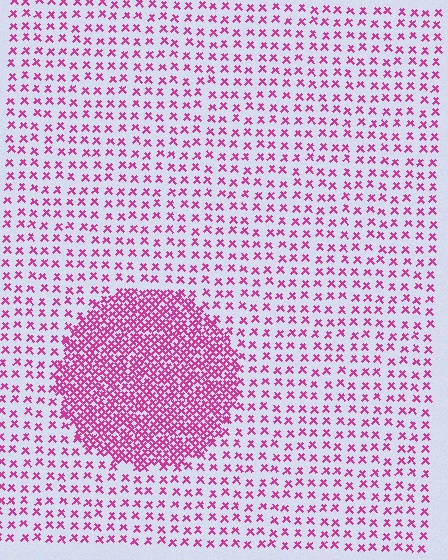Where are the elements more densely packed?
The elements are more densely packed inside the circle boundary.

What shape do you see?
I see a circle.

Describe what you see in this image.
The image contains small magenta elements arranged at two different densities. A circle-shaped region is visible where the elements are more densely packed than the surrounding area.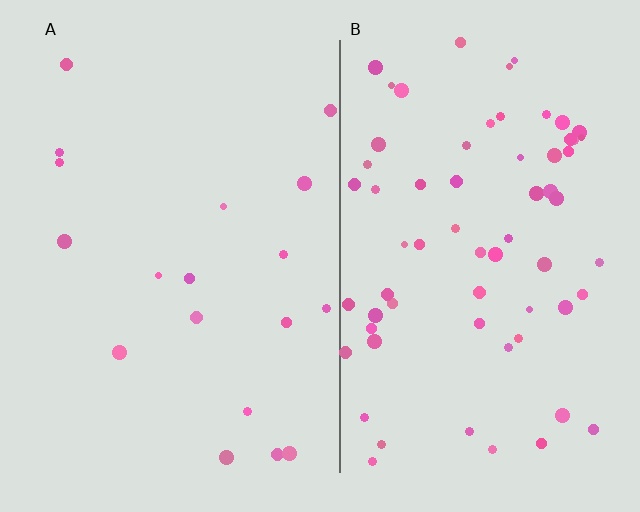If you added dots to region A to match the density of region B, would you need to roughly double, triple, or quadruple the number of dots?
Approximately quadruple.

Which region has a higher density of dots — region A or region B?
B (the right).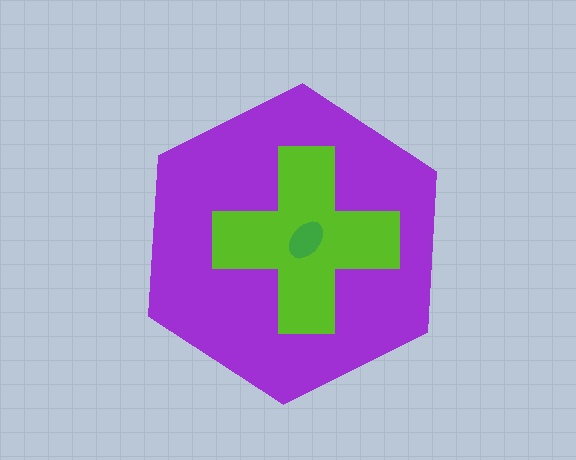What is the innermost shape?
The green ellipse.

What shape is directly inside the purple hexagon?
The lime cross.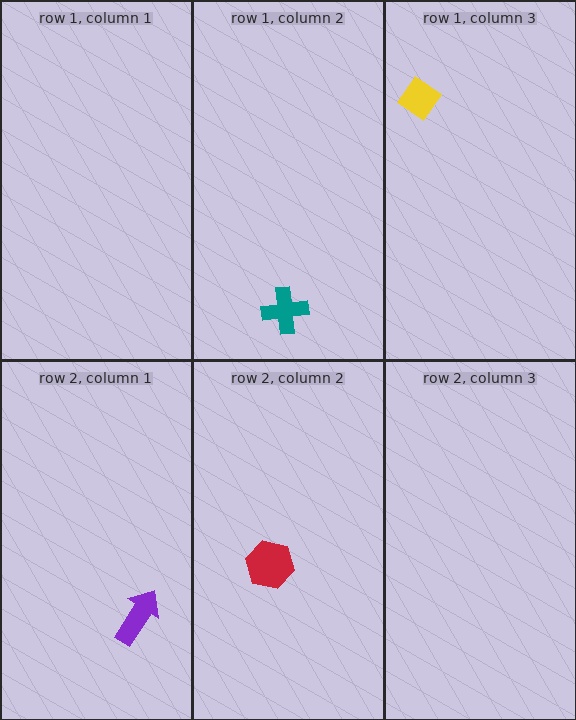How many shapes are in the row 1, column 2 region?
1.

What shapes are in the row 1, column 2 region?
The teal cross.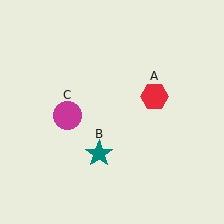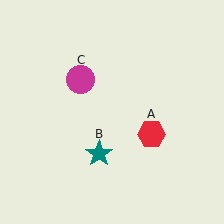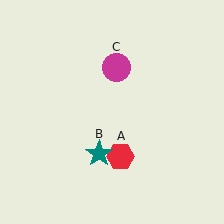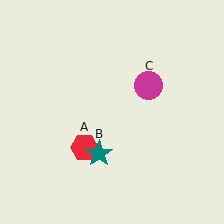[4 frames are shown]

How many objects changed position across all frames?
2 objects changed position: red hexagon (object A), magenta circle (object C).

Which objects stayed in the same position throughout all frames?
Teal star (object B) remained stationary.